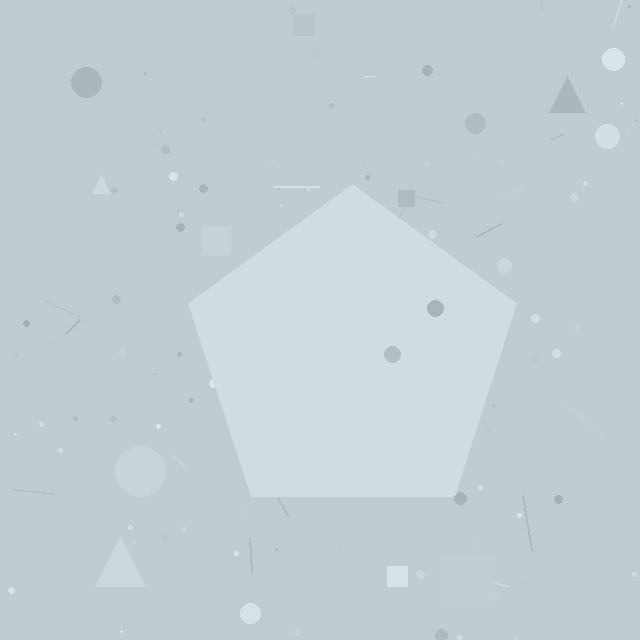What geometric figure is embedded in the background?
A pentagon is embedded in the background.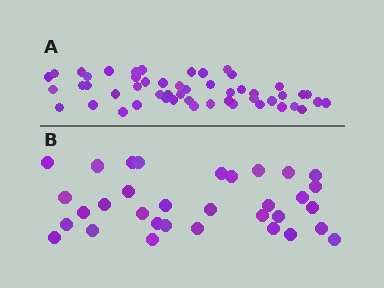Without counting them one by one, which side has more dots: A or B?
Region A (the top region) has more dots.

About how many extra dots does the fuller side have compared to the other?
Region A has approximately 20 more dots than region B.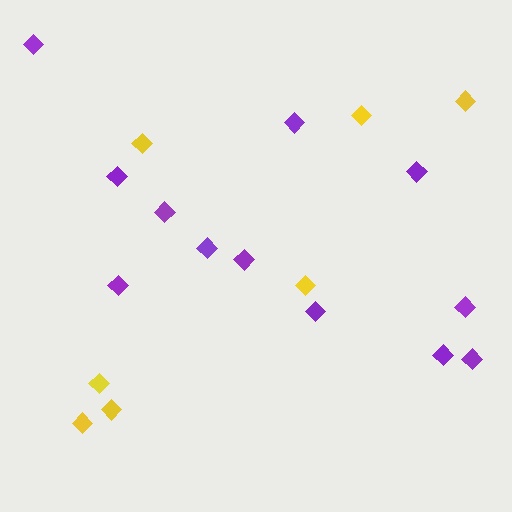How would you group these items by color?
There are 2 groups: one group of yellow diamonds (7) and one group of purple diamonds (12).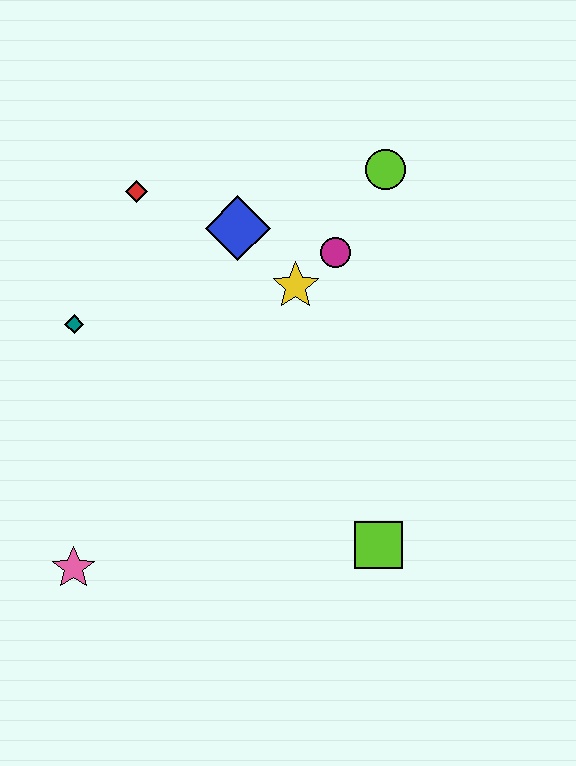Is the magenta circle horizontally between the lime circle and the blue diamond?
Yes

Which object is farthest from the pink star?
The lime circle is farthest from the pink star.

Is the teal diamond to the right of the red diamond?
No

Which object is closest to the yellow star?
The magenta circle is closest to the yellow star.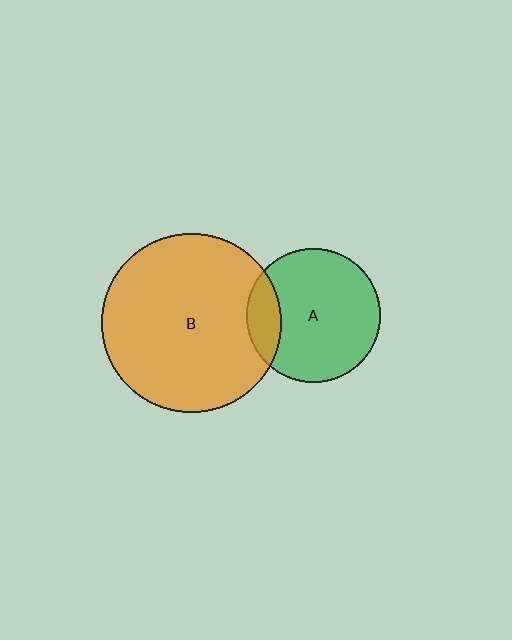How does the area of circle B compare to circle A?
Approximately 1.8 times.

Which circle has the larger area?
Circle B (orange).